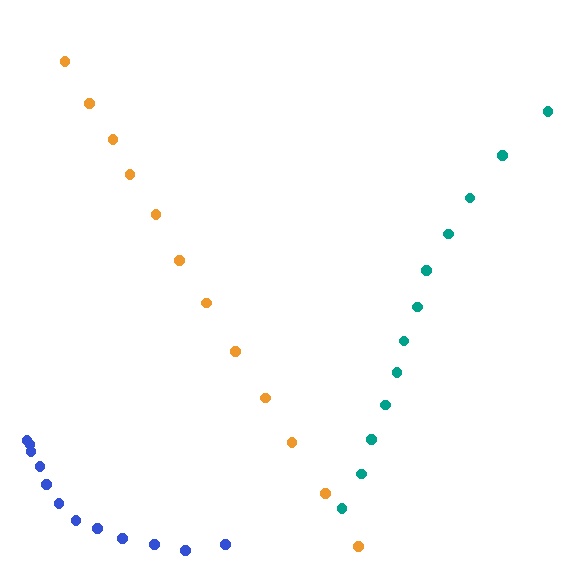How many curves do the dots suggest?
There are 3 distinct paths.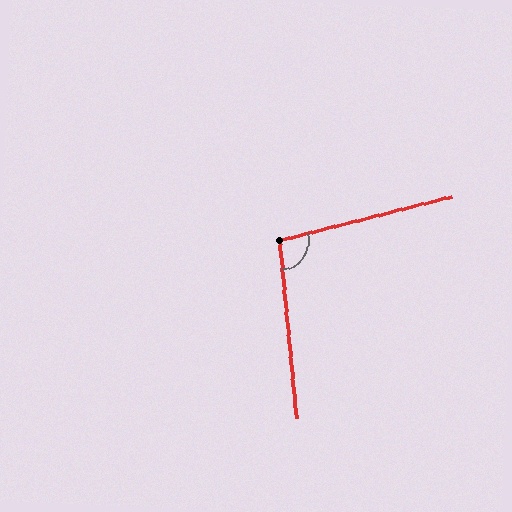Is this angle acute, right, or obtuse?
It is obtuse.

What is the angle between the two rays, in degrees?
Approximately 99 degrees.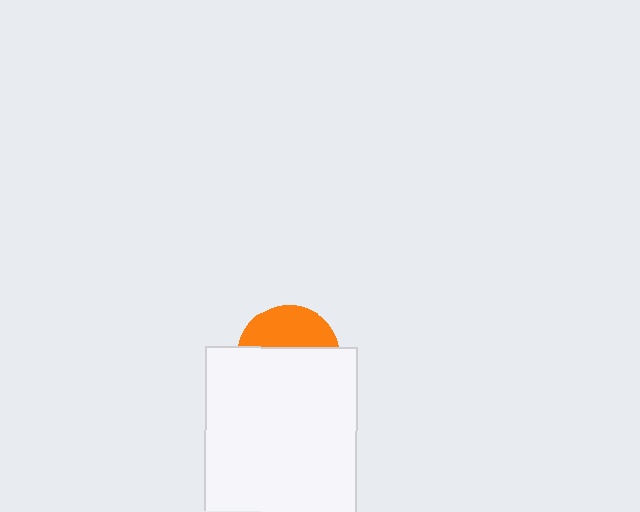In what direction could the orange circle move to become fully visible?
The orange circle could move up. That would shift it out from behind the white rectangle entirely.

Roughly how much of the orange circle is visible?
A small part of it is visible (roughly 38%).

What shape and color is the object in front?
The object in front is a white rectangle.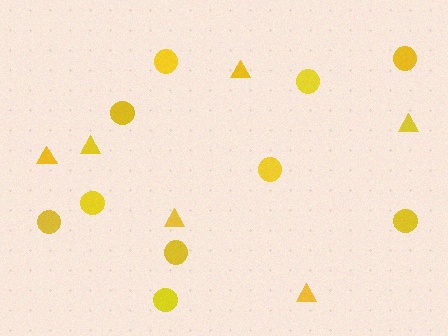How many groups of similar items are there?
There are 2 groups: one group of triangles (6) and one group of circles (10).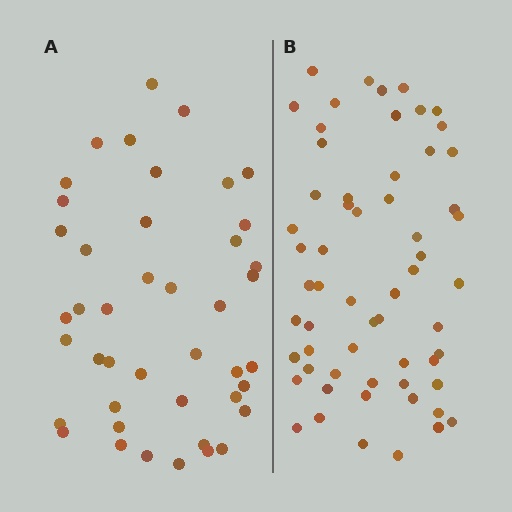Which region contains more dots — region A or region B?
Region B (the right region) has more dots.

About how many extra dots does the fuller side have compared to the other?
Region B has approximately 15 more dots than region A.